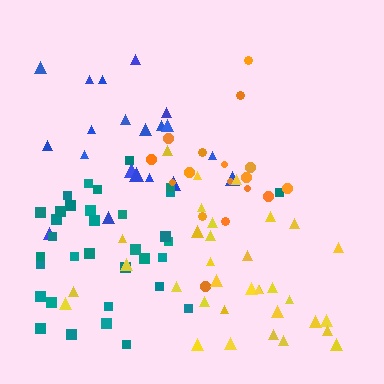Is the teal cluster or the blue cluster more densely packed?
Teal.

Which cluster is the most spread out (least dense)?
Blue.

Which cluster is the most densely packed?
Teal.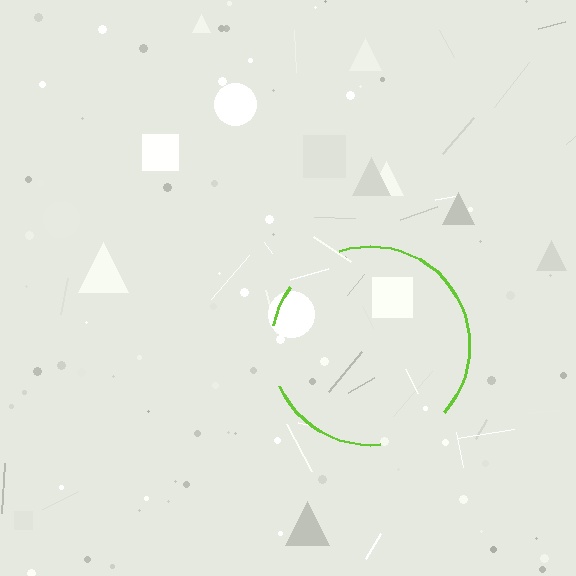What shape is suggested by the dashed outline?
The dashed outline suggests a circle.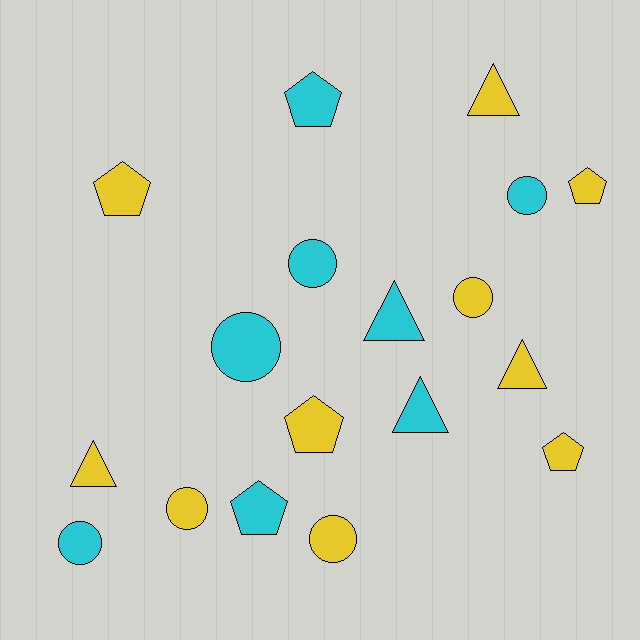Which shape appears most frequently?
Circle, with 7 objects.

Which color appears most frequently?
Yellow, with 10 objects.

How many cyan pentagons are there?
There are 2 cyan pentagons.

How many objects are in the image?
There are 18 objects.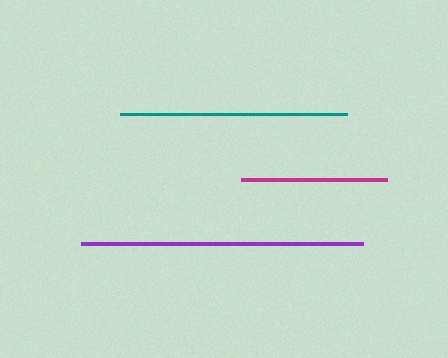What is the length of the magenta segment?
The magenta segment is approximately 146 pixels long.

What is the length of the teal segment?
The teal segment is approximately 226 pixels long.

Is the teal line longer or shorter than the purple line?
The purple line is longer than the teal line.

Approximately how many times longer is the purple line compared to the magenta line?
The purple line is approximately 1.9 times the length of the magenta line.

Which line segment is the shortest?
The magenta line is the shortest at approximately 146 pixels.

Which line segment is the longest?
The purple line is the longest at approximately 283 pixels.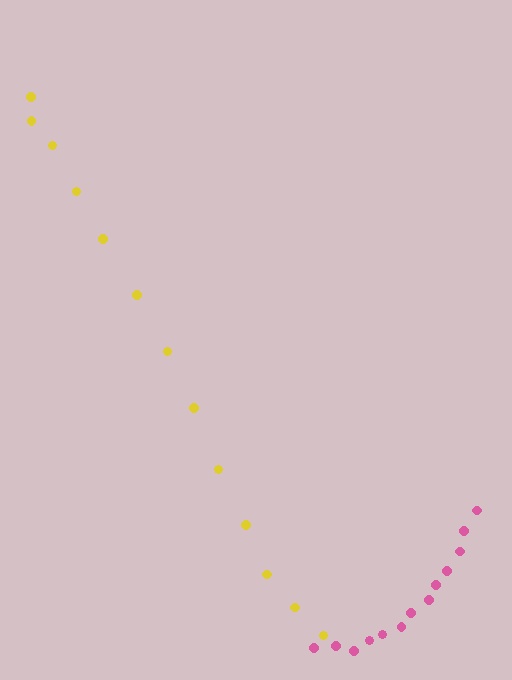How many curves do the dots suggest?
There are 2 distinct paths.